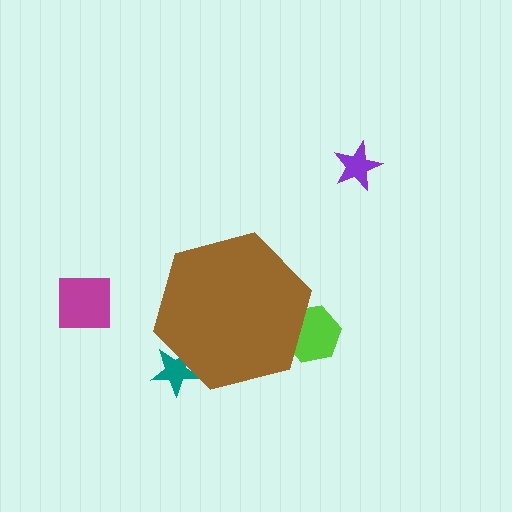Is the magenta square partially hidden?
No, the magenta square is fully visible.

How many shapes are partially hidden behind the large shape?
2 shapes are partially hidden.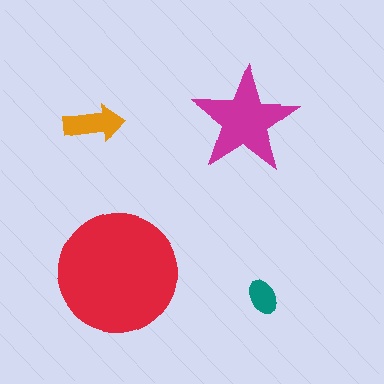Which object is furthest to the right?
The teal ellipse is rightmost.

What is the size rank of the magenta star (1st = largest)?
2nd.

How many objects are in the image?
There are 4 objects in the image.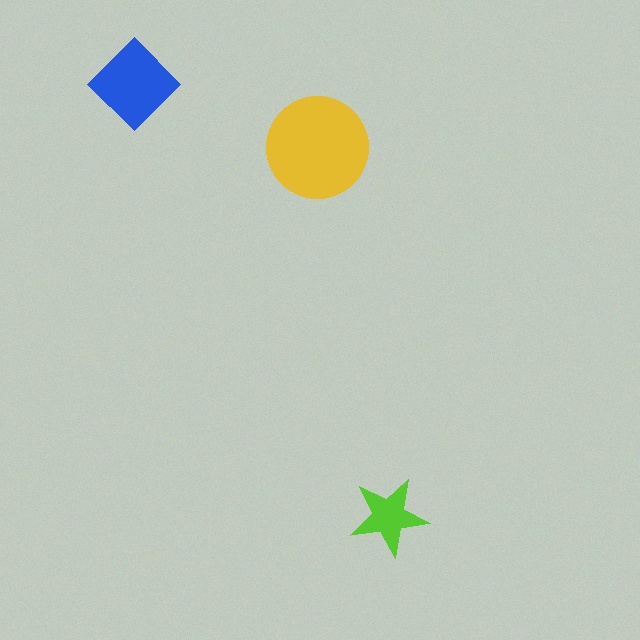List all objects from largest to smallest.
The yellow circle, the blue diamond, the lime star.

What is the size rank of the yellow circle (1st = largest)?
1st.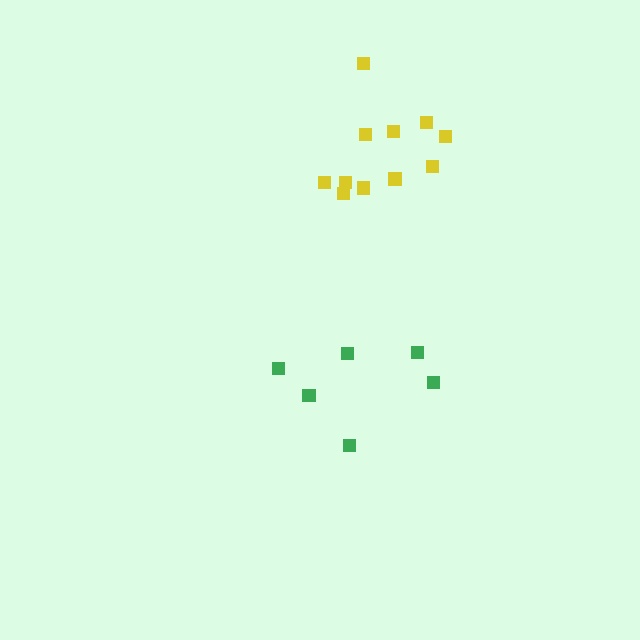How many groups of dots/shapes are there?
There are 2 groups.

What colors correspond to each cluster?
The clusters are colored: yellow, green.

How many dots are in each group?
Group 1: 11 dots, Group 2: 6 dots (17 total).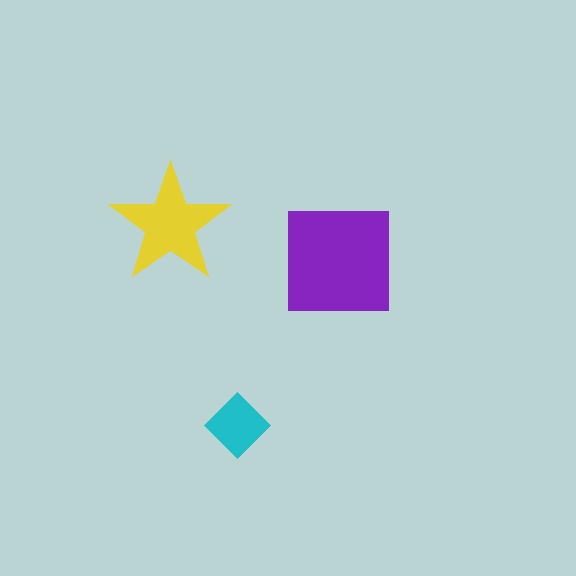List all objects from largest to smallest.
The purple square, the yellow star, the cyan diamond.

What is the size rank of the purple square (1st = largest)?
1st.